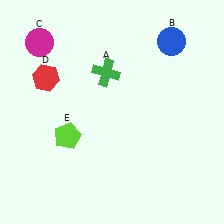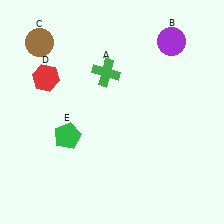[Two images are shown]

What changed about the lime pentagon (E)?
In Image 1, E is lime. In Image 2, it changed to green.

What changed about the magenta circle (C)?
In Image 1, C is magenta. In Image 2, it changed to brown.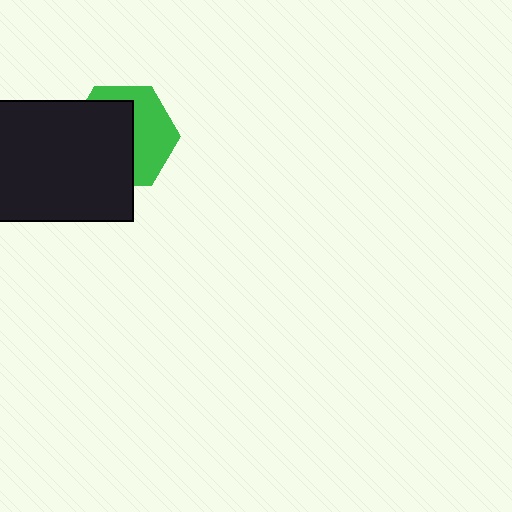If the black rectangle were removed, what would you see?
You would see the complete green hexagon.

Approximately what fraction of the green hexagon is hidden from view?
Roughly 55% of the green hexagon is hidden behind the black rectangle.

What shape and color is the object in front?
The object in front is a black rectangle.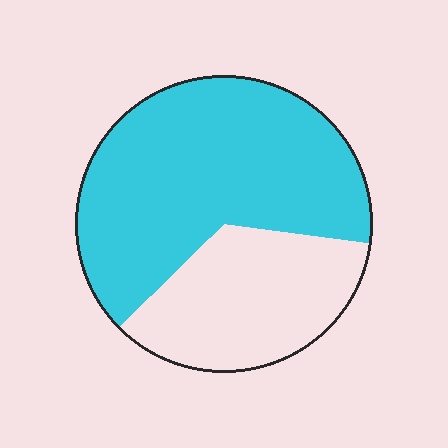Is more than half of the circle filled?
Yes.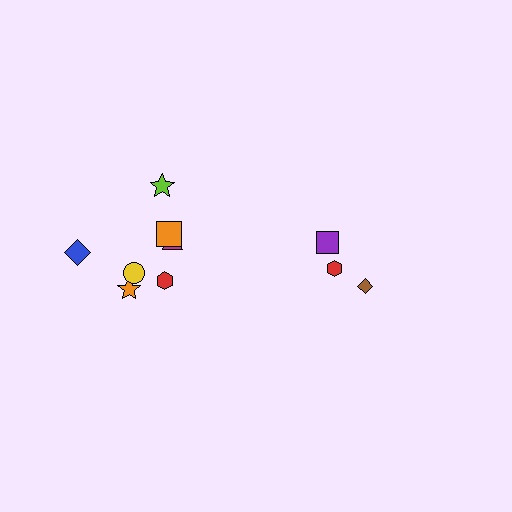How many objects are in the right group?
There are 3 objects.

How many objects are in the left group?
There are 7 objects.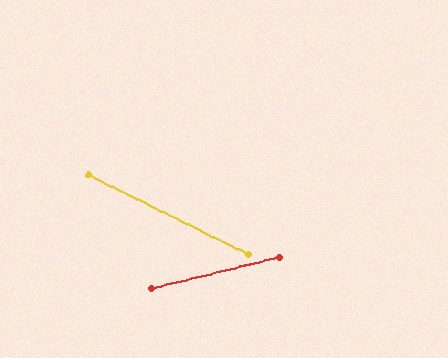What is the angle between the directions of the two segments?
Approximately 40 degrees.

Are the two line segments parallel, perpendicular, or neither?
Neither parallel nor perpendicular — they differ by about 40°.